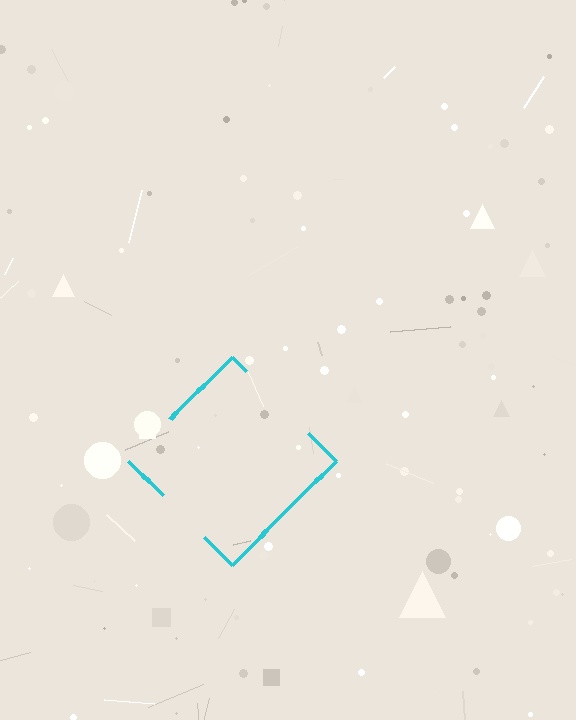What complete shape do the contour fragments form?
The contour fragments form a diamond.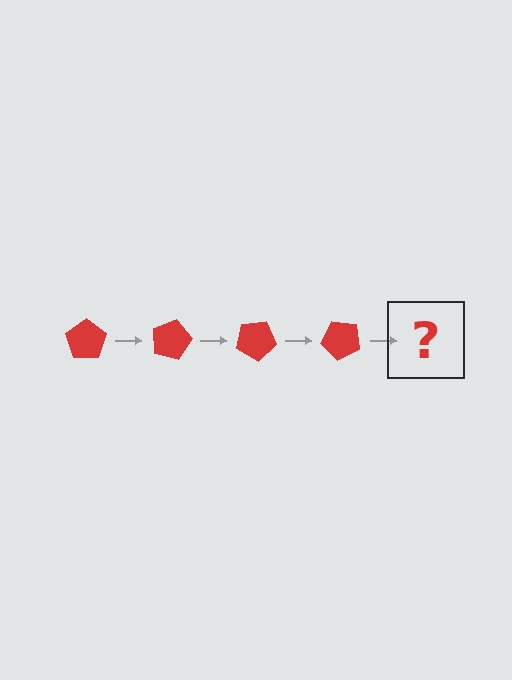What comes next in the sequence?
The next element should be a red pentagon rotated 60 degrees.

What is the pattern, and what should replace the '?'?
The pattern is that the pentagon rotates 15 degrees each step. The '?' should be a red pentagon rotated 60 degrees.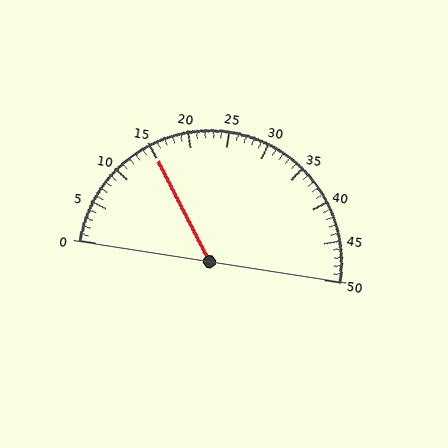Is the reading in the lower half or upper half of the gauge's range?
The reading is in the lower half of the range (0 to 50).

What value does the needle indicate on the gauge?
The needle indicates approximately 15.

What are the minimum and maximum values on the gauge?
The gauge ranges from 0 to 50.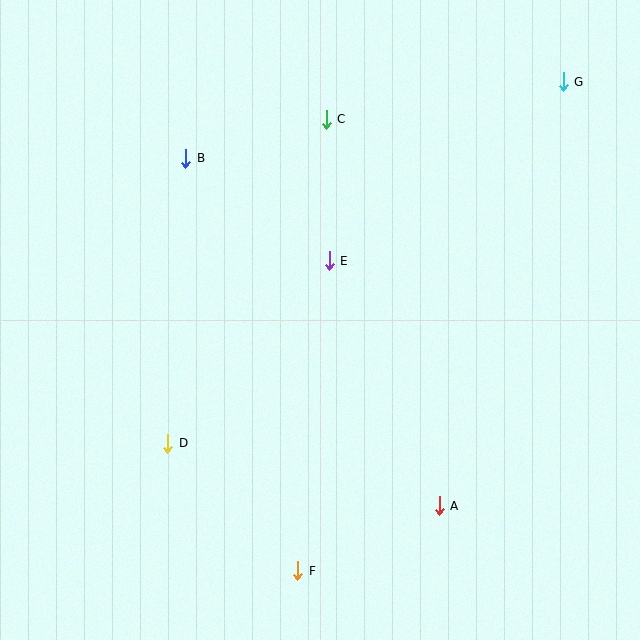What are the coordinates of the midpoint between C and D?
The midpoint between C and D is at (247, 281).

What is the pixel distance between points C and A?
The distance between C and A is 402 pixels.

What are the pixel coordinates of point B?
Point B is at (186, 158).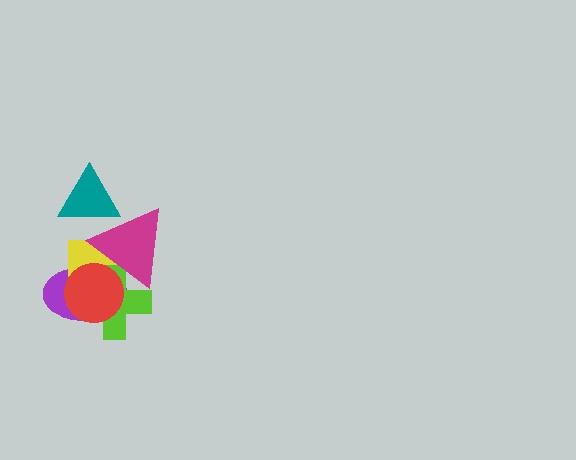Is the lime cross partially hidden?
Yes, it is partially covered by another shape.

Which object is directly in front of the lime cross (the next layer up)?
The red circle is directly in front of the lime cross.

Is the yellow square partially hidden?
Yes, it is partially covered by another shape.